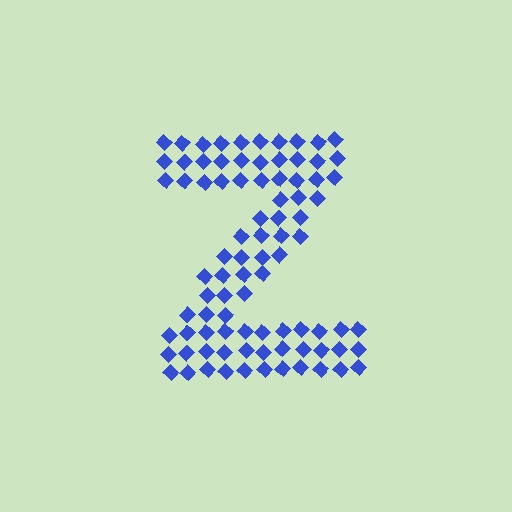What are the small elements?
The small elements are diamonds.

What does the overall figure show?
The overall figure shows the letter Z.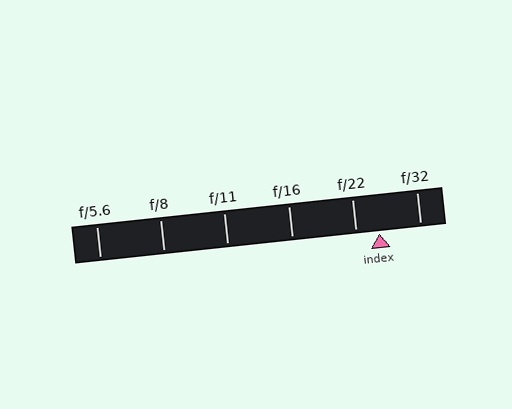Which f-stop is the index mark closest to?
The index mark is closest to f/22.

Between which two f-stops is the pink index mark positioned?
The index mark is between f/22 and f/32.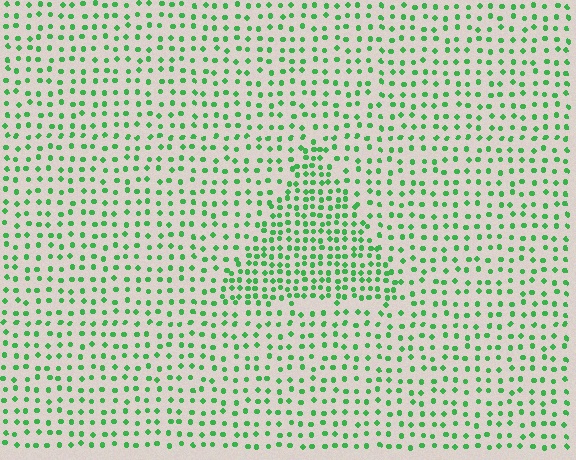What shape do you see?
I see a triangle.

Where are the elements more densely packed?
The elements are more densely packed inside the triangle boundary.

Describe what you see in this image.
The image contains small green elements arranged at two different densities. A triangle-shaped region is visible where the elements are more densely packed than the surrounding area.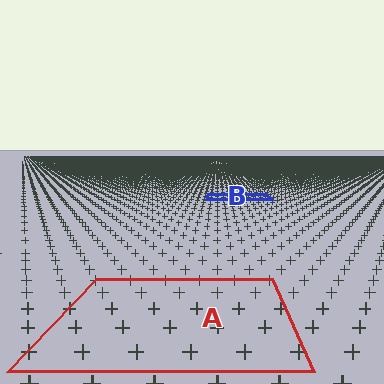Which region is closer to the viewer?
Region A is closer. The texture elements there are larger and more spread out.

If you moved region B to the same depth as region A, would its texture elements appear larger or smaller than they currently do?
They would appear larger. At a closer depth, the same texture elements are projected at a bigger on-screen size.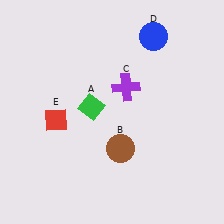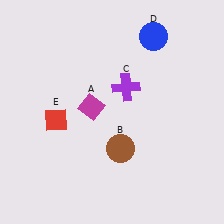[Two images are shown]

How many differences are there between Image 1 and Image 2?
There is 1 difference between the two images.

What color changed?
The diamond (A) changed from green in Image 1 to magenta in Image 2.